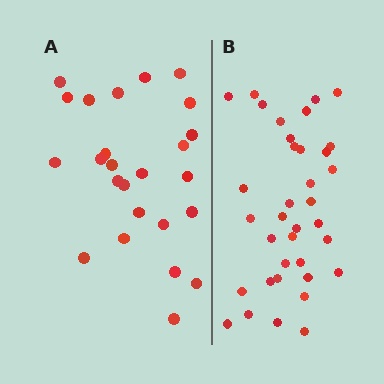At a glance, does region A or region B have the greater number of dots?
Region B (the right region) has more dots.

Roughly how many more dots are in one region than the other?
Region B has roughly 12 or so more dots than region A.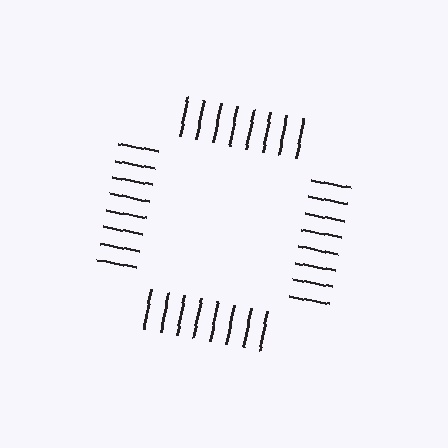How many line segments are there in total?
32 — 8 along each of the 4 edges.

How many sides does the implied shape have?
4 sides — the line-ends trace a square.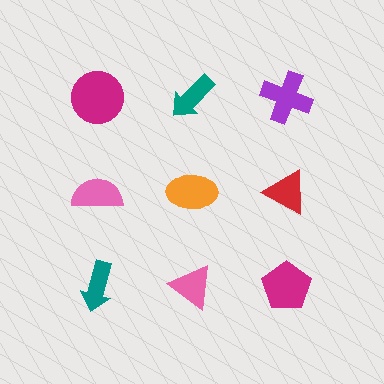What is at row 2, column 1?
A pink semicircle.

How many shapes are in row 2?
3 shapes.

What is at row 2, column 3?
A red triangle.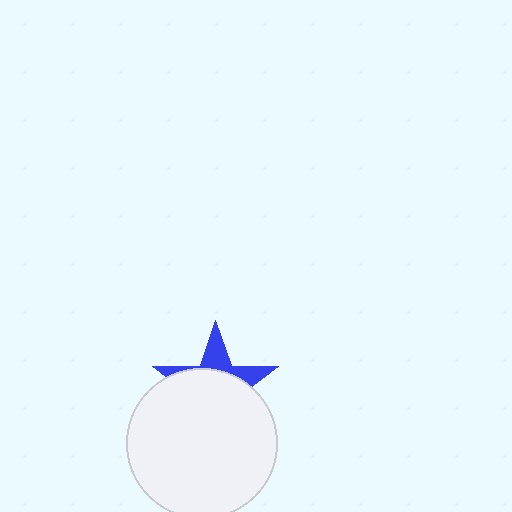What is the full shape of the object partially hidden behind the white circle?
The partially hidden object is a blue star.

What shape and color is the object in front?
The object in front is a white circle.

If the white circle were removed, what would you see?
You would see the complete blue star.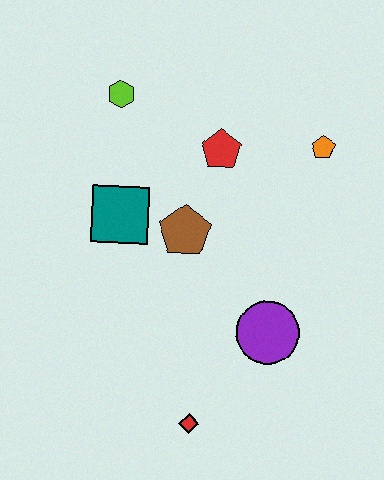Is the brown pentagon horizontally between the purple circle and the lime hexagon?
Yes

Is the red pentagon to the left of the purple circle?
Yes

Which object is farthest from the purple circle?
The lime hexagon is farthest from the purple circle.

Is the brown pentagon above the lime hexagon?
No